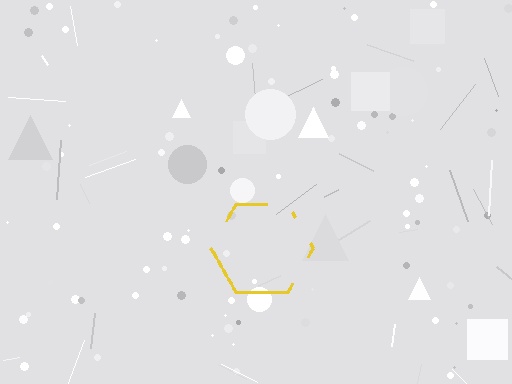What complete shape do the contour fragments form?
The contour fragments form a hexagon.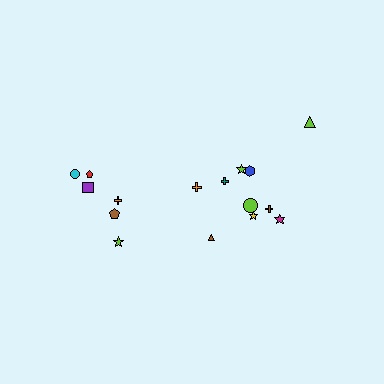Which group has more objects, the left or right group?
The right group.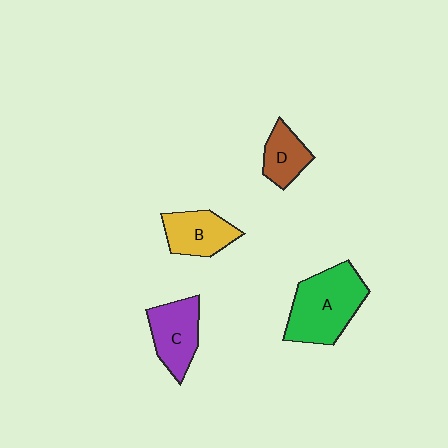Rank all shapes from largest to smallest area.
From largest to smallest: A (green), C (purple), B (yellow), D (brown).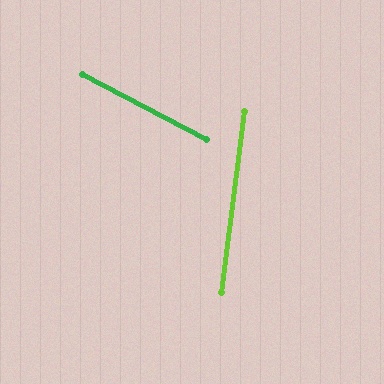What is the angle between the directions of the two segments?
Approximately 70 degrees.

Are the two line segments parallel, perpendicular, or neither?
Neither parallel nor perpendicular — they differ by about 70°.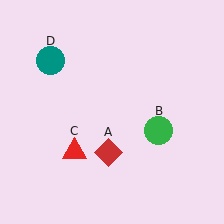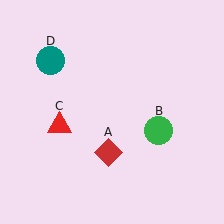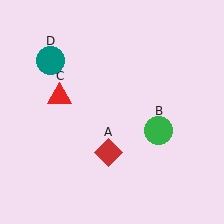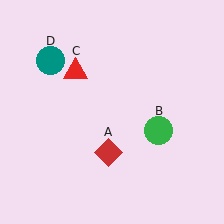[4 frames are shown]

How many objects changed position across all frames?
1 object changed position: red triangle (object C).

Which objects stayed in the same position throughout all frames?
Red diamond (object A) and green circle (object B) and teal circle (object D) remained stationary.